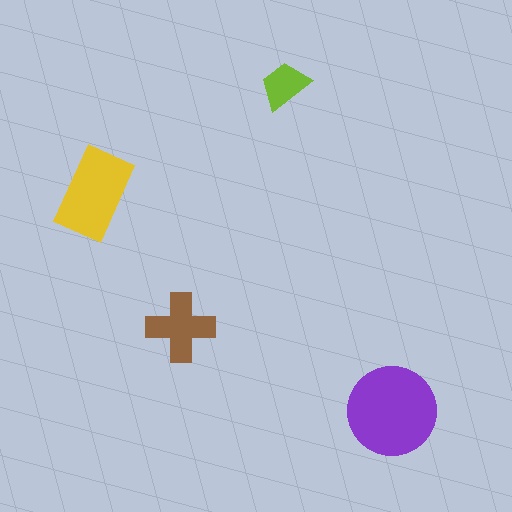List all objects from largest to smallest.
The purple circle, the yellow rectangle, the brown cross, the lime trapezoid.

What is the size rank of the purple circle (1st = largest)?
1st.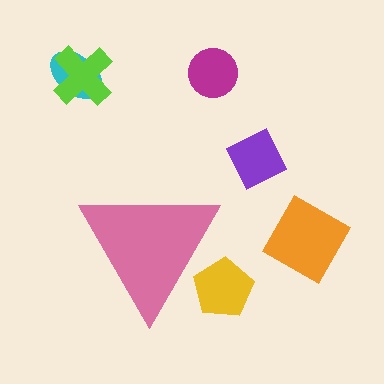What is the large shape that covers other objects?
A pink triangle.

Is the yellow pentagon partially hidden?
Yes, the yellow pentagon is partially hidden behind the pink triangle.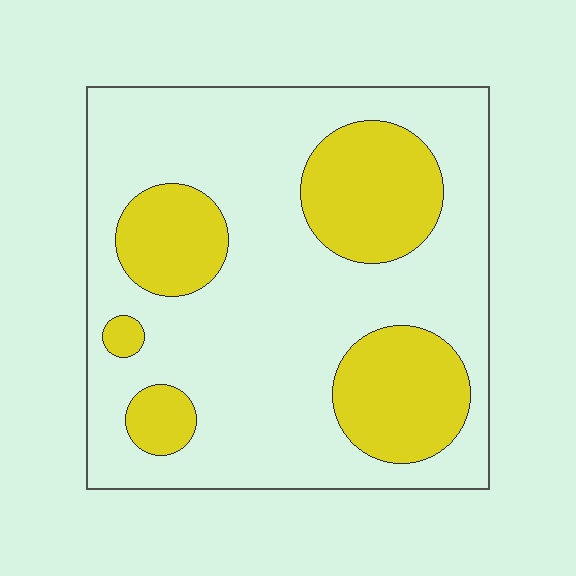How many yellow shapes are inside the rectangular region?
5.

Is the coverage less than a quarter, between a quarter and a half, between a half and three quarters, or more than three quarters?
Between a quarter and a half.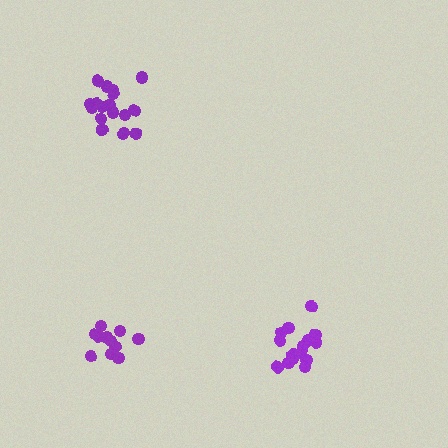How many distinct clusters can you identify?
There are 3 distinct clusters.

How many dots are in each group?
Group 1: 11 dots, Group 2: 17 dots, Group 3: 15 dots (43 total).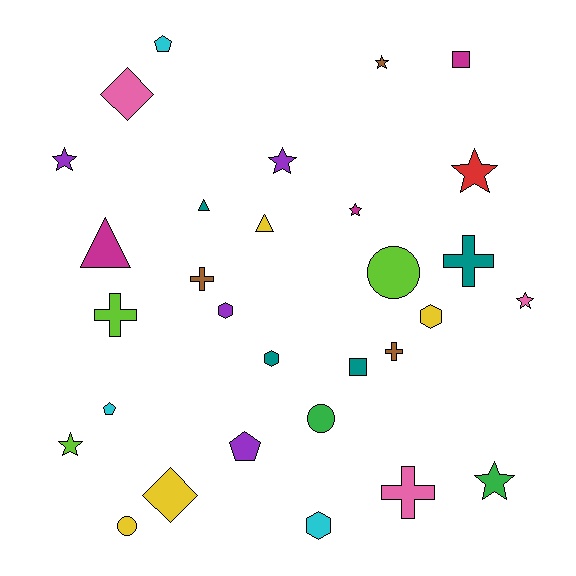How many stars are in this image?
There are 8 stars.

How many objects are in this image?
There are 30 objects.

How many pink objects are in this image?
There are 3 pink objects.